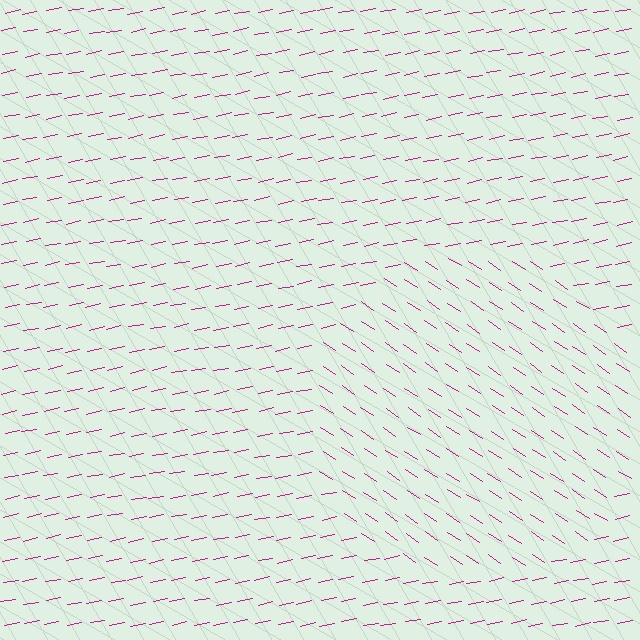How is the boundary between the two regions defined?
The boundary is defined purely by a change in line orientation (approximately 45 degrees difference). All lines are the same color and thickness.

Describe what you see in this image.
The image is filled with small magenta line segments. A circle region in the image has lines oriented differently from the surrounding lines, creating a visible texture boundary.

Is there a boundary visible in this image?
Yes, there is a texture boundary formed by a change in line orientation.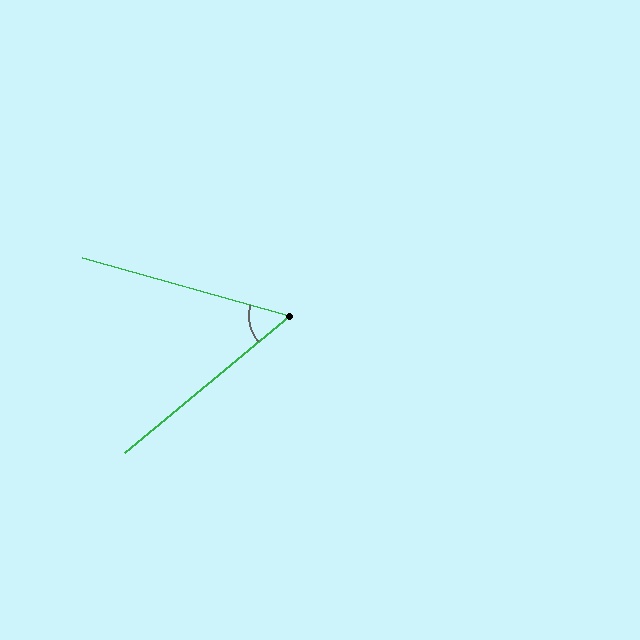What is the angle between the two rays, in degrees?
Approximately 55 degrees.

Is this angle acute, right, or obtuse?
It is acute.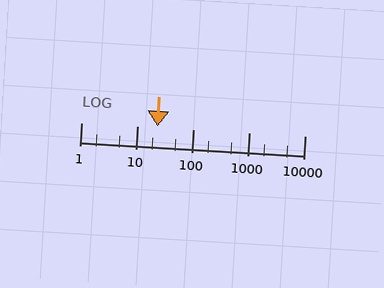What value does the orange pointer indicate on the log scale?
The pointer indicates approximately 23.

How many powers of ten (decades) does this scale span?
The scale spans 4 decades, from 1 to 10000.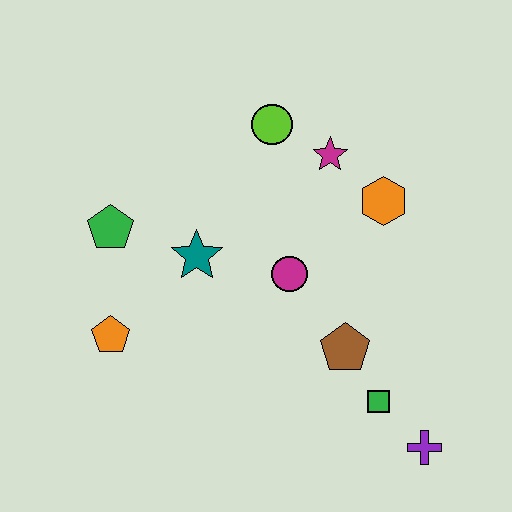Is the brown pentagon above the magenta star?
No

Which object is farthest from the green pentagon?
The purple cross is farthest from the green pentagon.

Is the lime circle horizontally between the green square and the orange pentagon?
Yes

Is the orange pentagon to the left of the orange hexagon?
Yes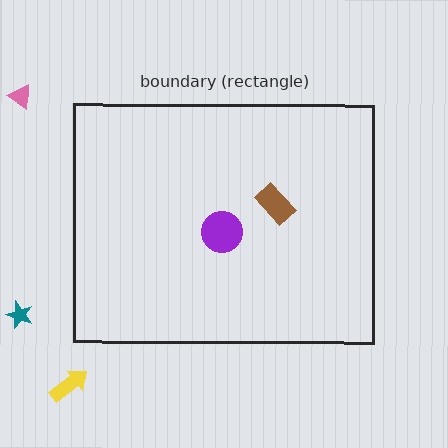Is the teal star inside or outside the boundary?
Outside.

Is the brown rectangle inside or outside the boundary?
Inside.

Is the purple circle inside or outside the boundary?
Inside.